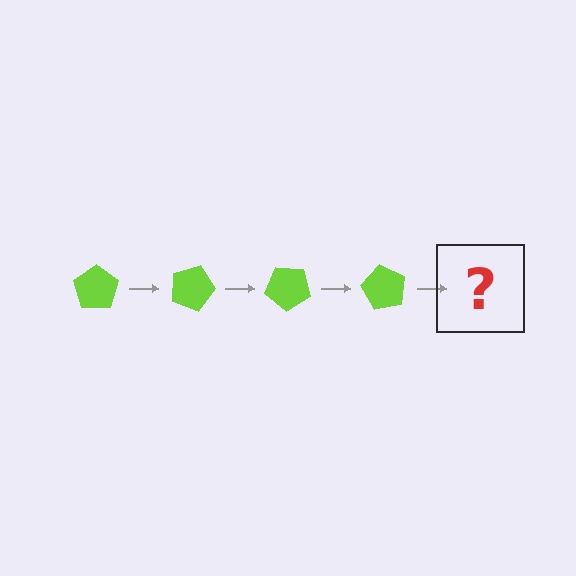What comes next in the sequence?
The next element should be a lime pentagon rotated 80 degrees.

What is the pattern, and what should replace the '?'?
The pattern is that the pentagon rotates 20 degrees each step. The '?' should be a lime pentagon rotated 80 degrees.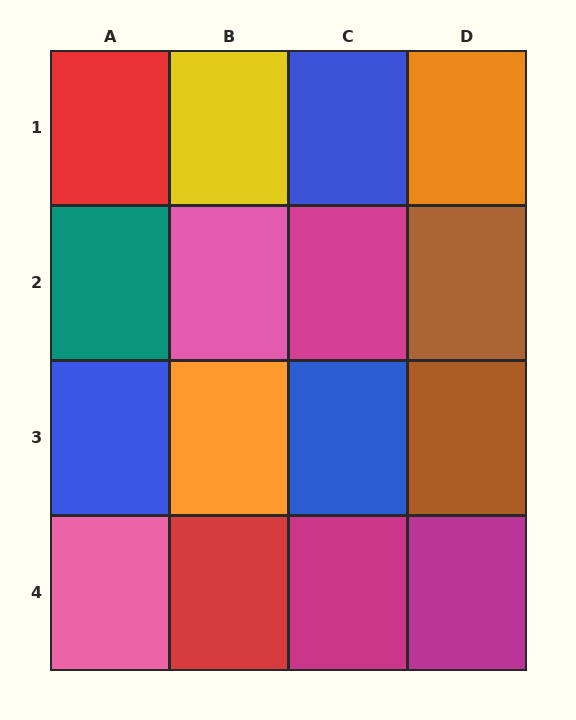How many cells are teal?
1 cell is teal.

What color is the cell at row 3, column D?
Brown.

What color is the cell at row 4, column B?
Red.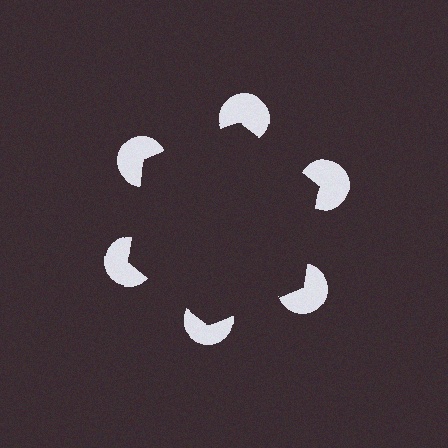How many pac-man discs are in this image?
There are 6 — one at each vertex of the illusory hexagon.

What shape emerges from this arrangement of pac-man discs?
An illusory hexagon — its edges are inferred from the aligned wedge cuts in the pac-man discs, not physically drawn.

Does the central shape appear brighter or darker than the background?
It typically appears slightly darker than the background, even though no actual brightness change is drawn.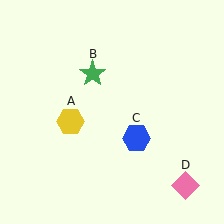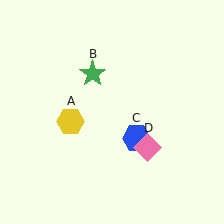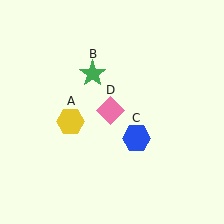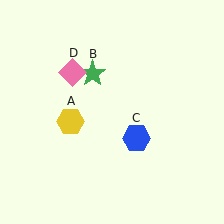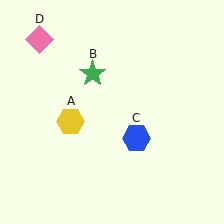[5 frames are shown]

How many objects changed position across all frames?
1 object changed position: pink diamond (object D).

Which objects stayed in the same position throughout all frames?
Yellow hexagon (object A) and green star (object B) and blue hexagon (object C) remained stationary.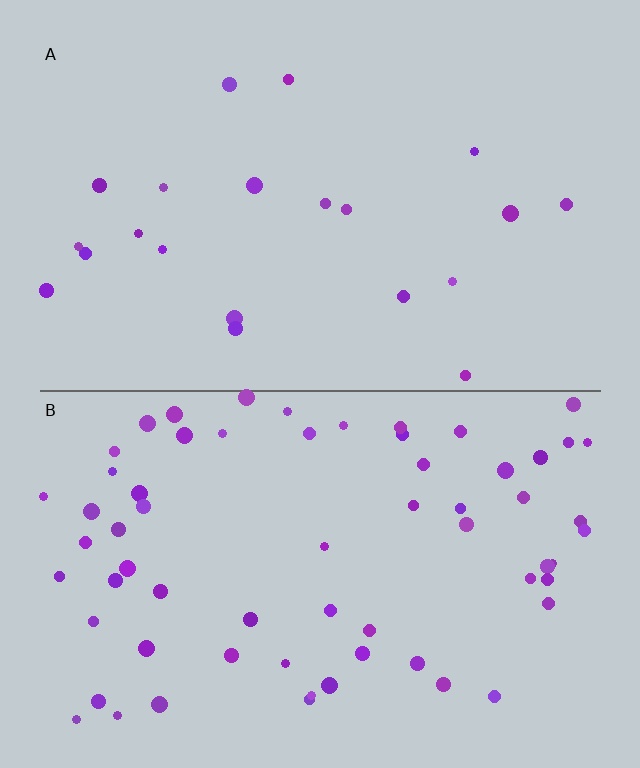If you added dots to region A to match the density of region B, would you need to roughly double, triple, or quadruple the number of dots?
Approximately triple.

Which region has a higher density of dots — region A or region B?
B (the bottom).